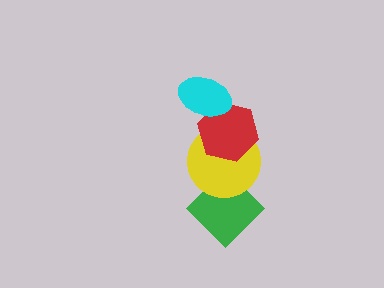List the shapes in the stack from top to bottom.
From top to bottom: the cyan ellipse, the red hexagon, the yellow circle, the green diamond.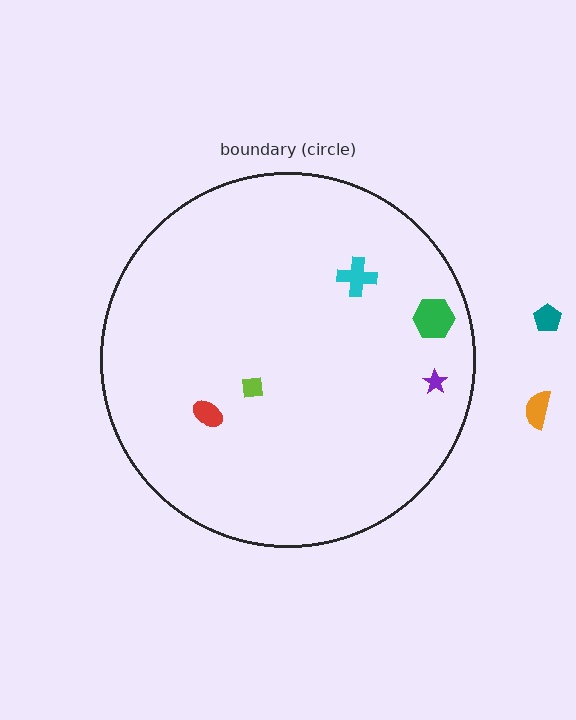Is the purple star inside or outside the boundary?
Inside.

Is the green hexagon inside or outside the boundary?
Inside.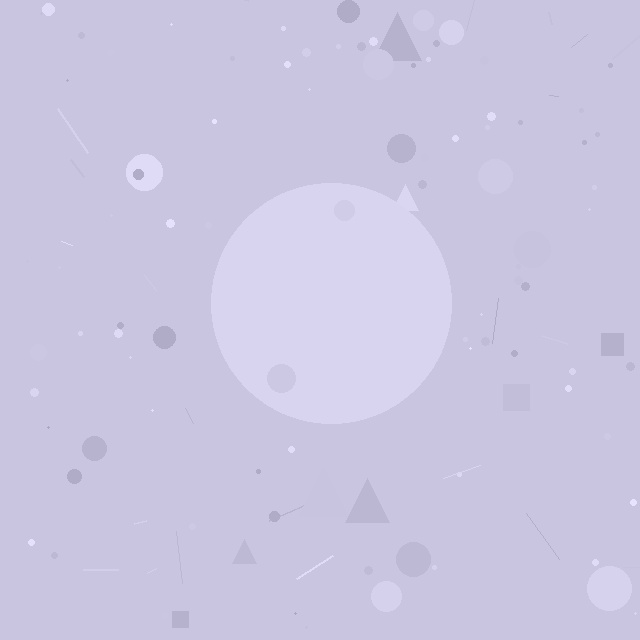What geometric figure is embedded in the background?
A circle is embedded in the background.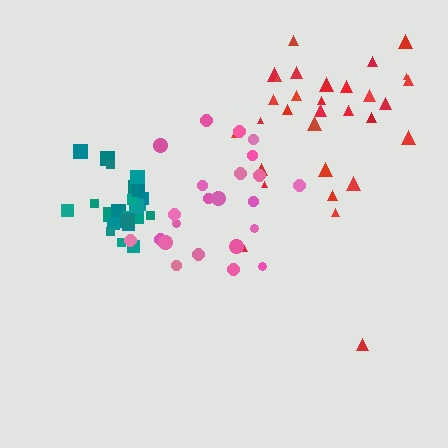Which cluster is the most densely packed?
Teal.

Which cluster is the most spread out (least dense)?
Red.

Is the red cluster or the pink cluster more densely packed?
Pink.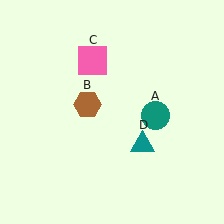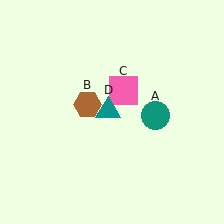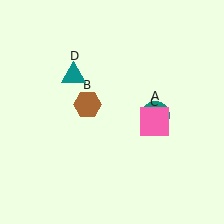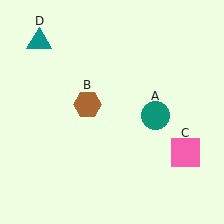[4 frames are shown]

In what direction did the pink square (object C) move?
The pink square (object C) moved down and to the right.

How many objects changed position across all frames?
2 objects changed position: pink square (object C), teal triangle (object D).